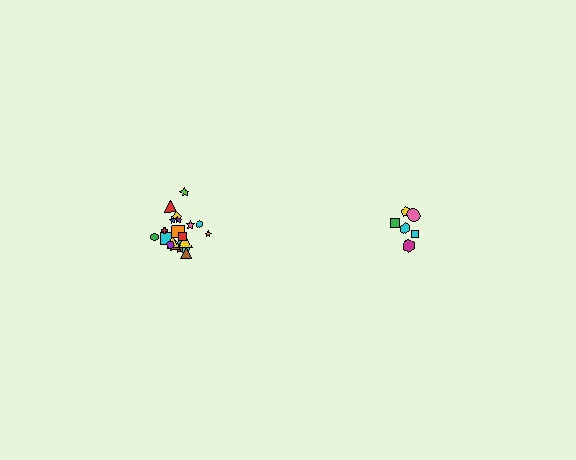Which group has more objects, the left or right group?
The left group.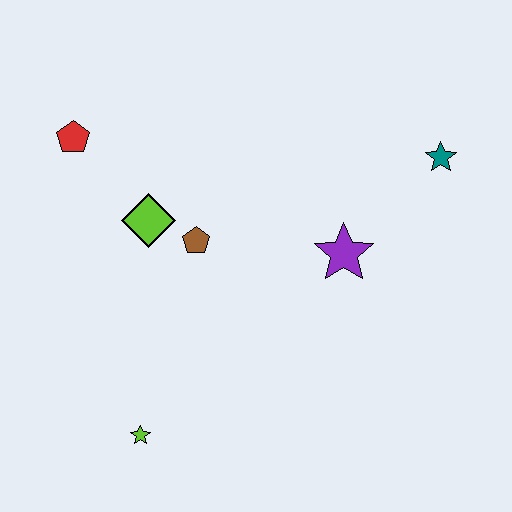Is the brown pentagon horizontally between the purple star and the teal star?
No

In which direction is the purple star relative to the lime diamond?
The purple star is to the right of the lime diamond.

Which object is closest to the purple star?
The teal star is closest to the purple star.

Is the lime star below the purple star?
Yes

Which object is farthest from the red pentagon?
The teal star is farthest from the red pentagon.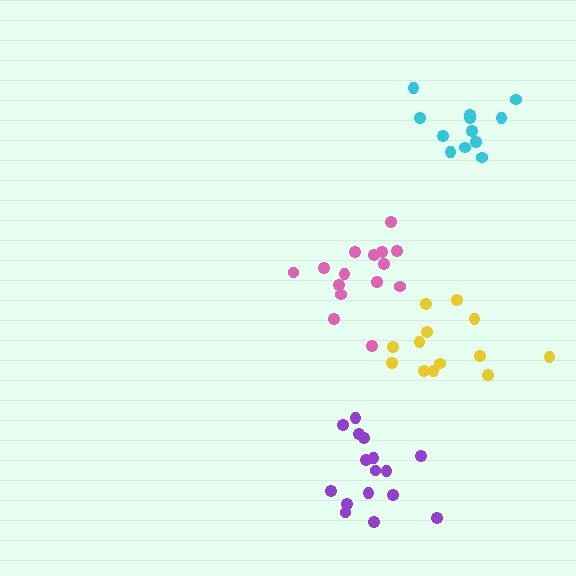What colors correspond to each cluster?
The clusters are colored: purple, yellow, pink, cyan.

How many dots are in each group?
Group 1: 16 dots, Group 2: 13 dots, Group 3: 15 dots, Group 4: 12 dots (56 total).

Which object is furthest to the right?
The cyan cluster is rightmost.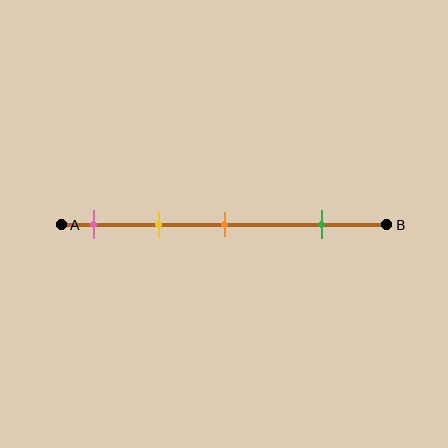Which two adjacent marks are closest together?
The pink and yellow marks are the closest adjacent pair.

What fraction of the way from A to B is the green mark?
The green mark is approximately 80% (0.8) of the way from A to B.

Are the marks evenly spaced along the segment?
No, the marks are not evenly spaced.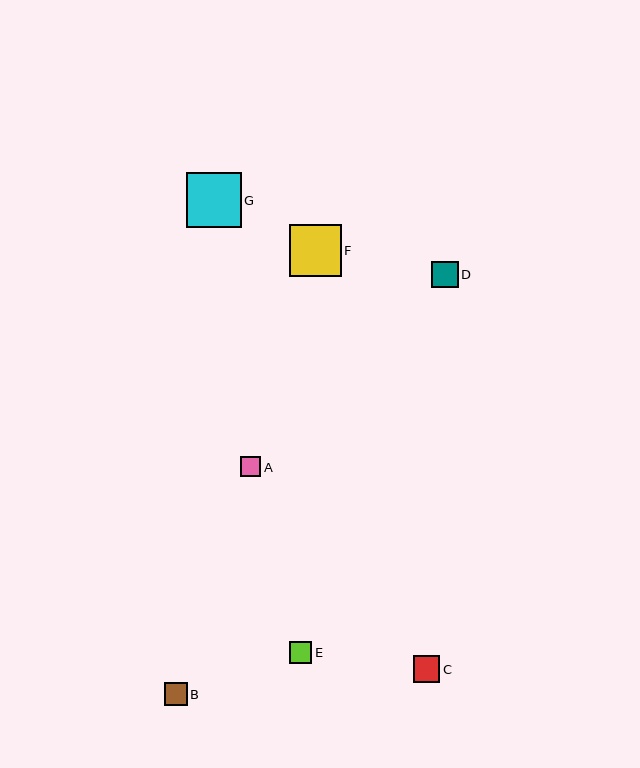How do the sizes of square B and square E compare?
Square B and square E are approximately the same size.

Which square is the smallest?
Square A is the smallest with a size of approximately 20 pixels.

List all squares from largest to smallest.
From largest to smallest: G, F, C, D, B, E, A.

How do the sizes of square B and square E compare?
Square B and square E are approximately the same size.